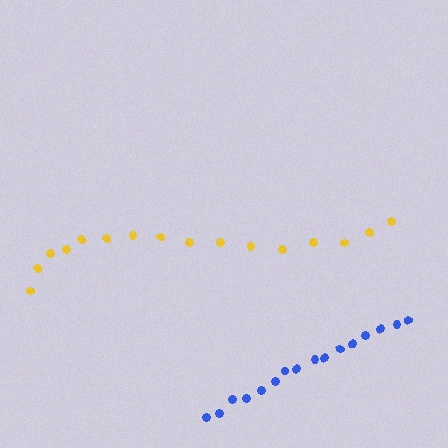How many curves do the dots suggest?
There are 2 distinct paths.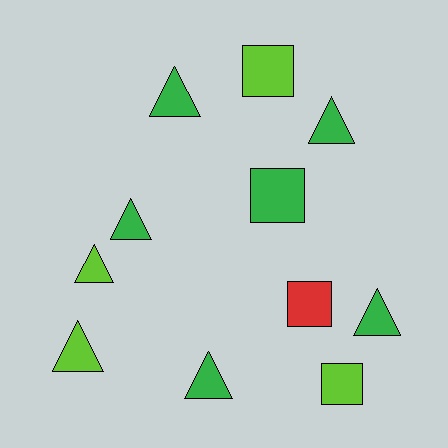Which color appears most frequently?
Green, with 6 objects.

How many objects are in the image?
There are 11 objects.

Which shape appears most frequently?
Triangle, with 7 objects.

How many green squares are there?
There is 1 green square.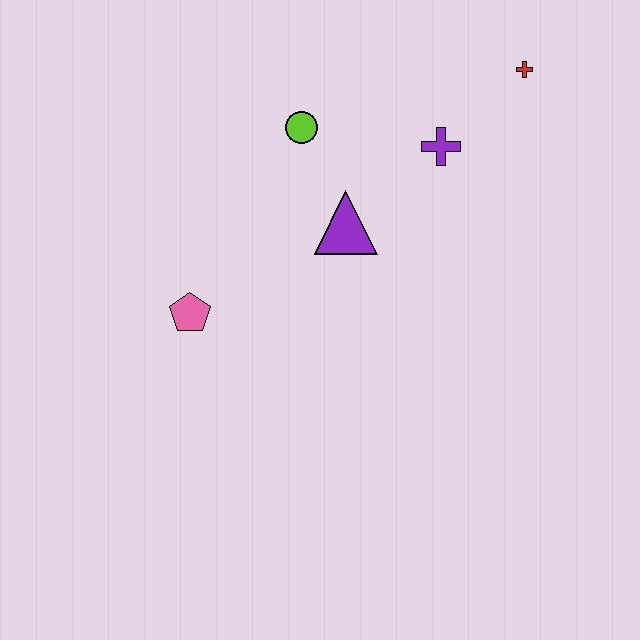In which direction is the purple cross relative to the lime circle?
The purple cross is to the right of the lime circle.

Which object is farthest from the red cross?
The pink pentagon is farthest from the red cross.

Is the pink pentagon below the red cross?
Yes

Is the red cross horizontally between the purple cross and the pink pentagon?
No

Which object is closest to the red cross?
The purple cross is closest to the red cross.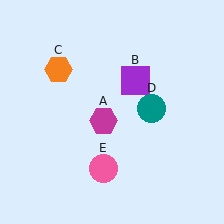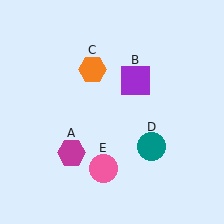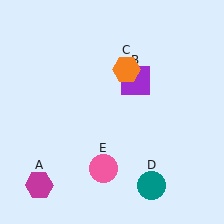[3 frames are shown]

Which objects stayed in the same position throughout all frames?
Purple square (object B) and pink circle (object E) remained stationary.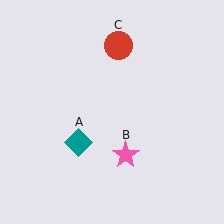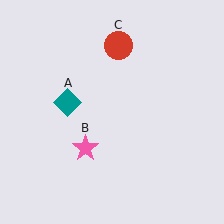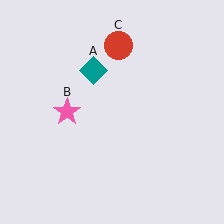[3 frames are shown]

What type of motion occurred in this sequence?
The teal diamond (object A), pink star (object B) rotated clockwise around the center of the scene.